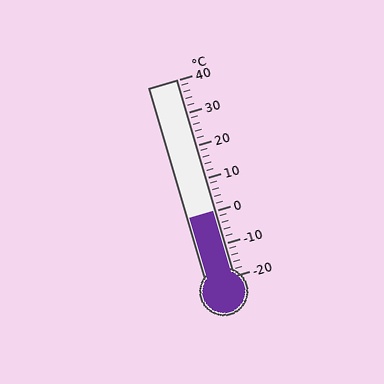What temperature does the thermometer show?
The thermometer shows approximately 0°C.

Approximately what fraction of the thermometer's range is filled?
The thermometer is filled to approximately 35% of its range.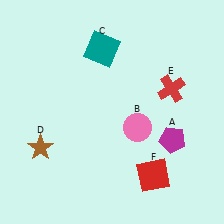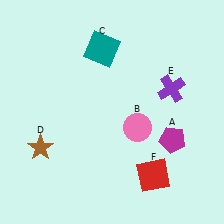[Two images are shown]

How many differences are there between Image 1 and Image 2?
There is 1 difference between the two images.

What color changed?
The cross (E) changed from red in Image 1 to purple in Image 2.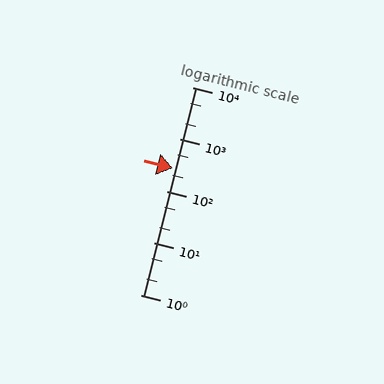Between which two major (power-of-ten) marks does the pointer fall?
The pointer is between 100 and 1000.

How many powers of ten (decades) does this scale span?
The scale spans 4 decades, from 1 to 10000.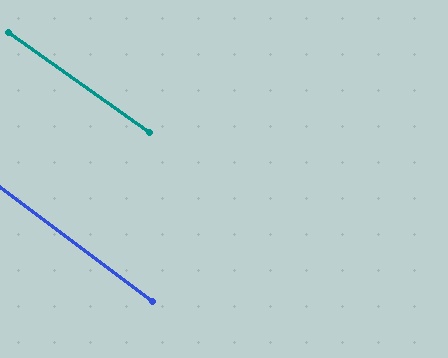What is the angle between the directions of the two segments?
Approximately 1 degree.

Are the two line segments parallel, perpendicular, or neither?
Parallel — their directions differ by only 1.3°.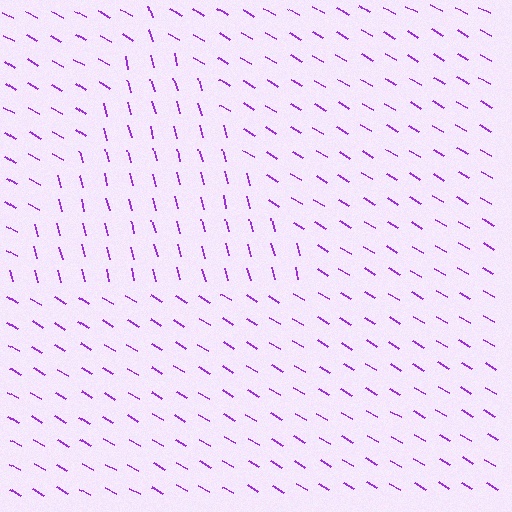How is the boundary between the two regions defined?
The boundary is defined purely by a change in line orientation (approximately 45 degrees difference). All lines are the same color and thickness.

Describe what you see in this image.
The image is filled with small purple line segments. A triangle region in the image has lines oriented differently from the surrounding lines, creating a visible texture boundary.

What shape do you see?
I see a triangle.